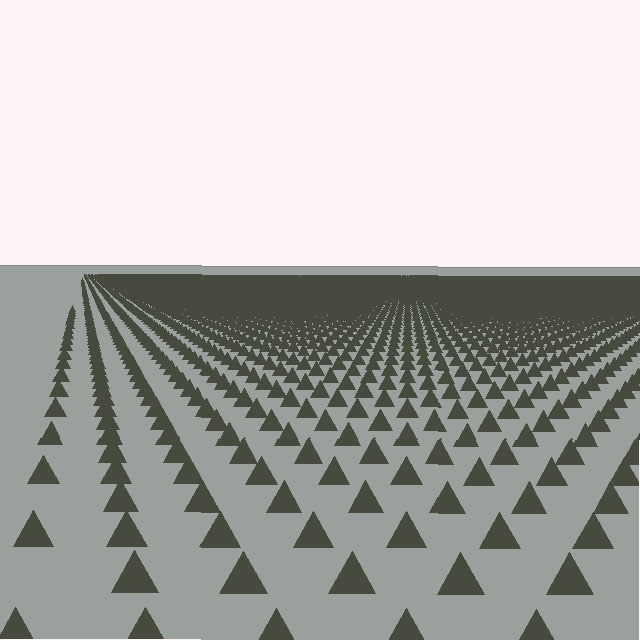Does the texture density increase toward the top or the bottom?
Density increases toward the top.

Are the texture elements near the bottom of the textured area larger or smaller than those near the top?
Larger. Near the bottom, elements are closer to the viewer and appear at a bigger on-screen size.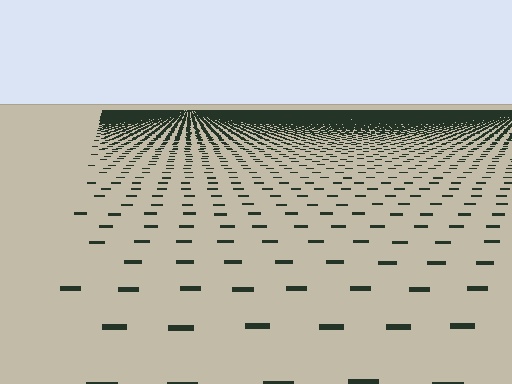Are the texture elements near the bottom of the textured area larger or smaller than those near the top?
Larger. Near the bottom, elements are closer to the viewer and appear at a bigger on-screen size.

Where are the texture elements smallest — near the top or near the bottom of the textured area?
Near the top.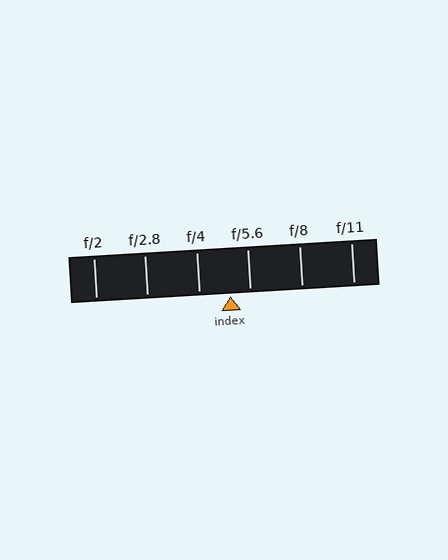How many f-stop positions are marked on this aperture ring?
There are 6 f-stop positions marked.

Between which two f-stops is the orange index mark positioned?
The index mark is between f/4 and f/5.6.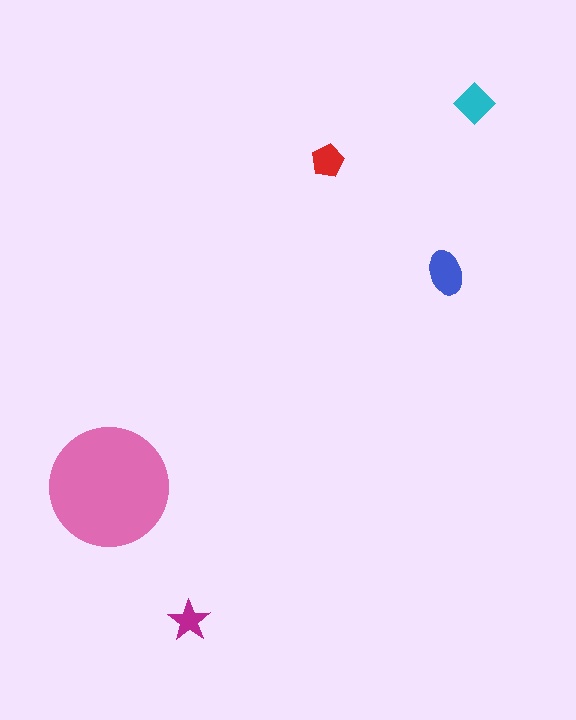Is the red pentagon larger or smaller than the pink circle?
Smaller.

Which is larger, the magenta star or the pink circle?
The pink circle.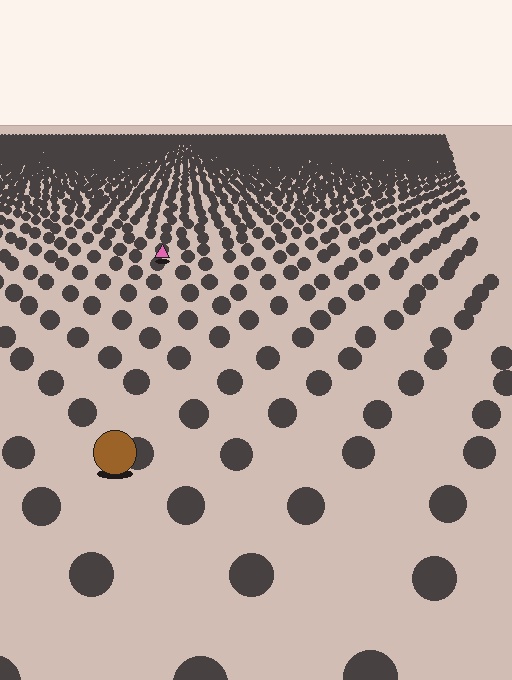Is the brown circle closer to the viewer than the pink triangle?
Yes. The brown circle is closer — you can tell from the texture gradient: the ground texture is coarser near it.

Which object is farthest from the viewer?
The pink triangle is farthest from the viewer. It appears smaller and the ground texture around it is denser.